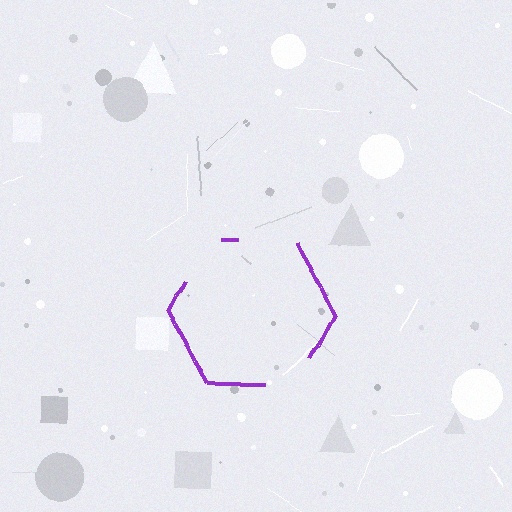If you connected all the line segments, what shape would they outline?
They would outline a hexagon.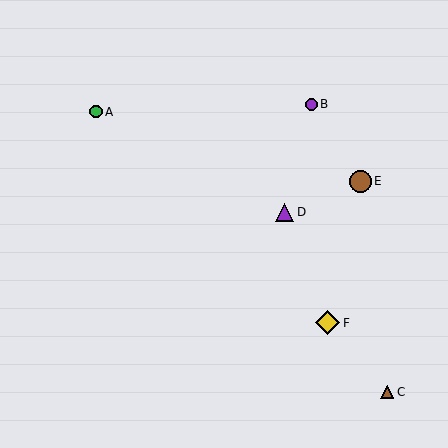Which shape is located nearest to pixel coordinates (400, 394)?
The brown triangle (labeled C) at (387, 392) is nearest to that location.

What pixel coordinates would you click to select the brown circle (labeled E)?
Click at (360, 181) to select the brown circle E.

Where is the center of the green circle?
The center of the green circle is at (96, 112).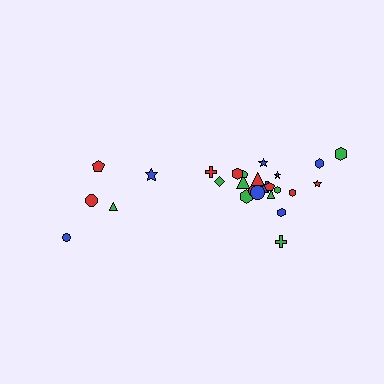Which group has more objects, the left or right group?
The right group.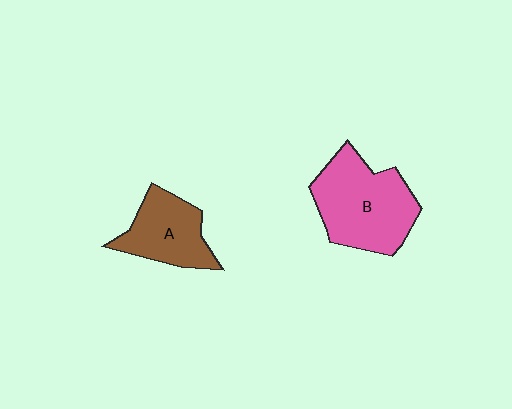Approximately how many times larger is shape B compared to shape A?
Approximately 1.5 times.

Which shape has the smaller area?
Shape A (brown).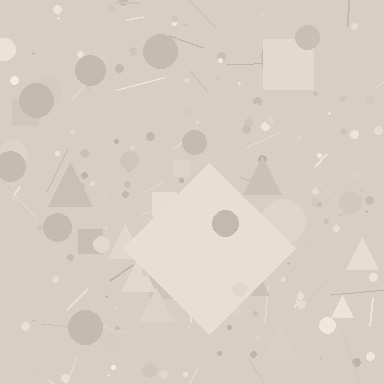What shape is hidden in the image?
A diamond is hidden in the image.